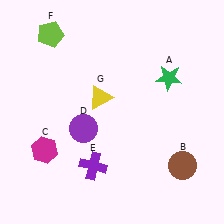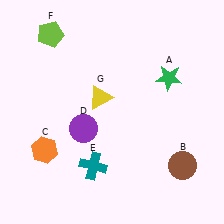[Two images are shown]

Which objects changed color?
C changed from magenta to orange. E changed from purple to teal.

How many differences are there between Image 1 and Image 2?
There are 2 differences between the two images.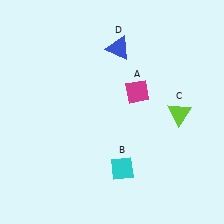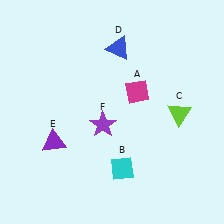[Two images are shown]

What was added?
A purple triangle (E), a purple star (F) were added in Image 2.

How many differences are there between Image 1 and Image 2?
There are 2 differences between the two images.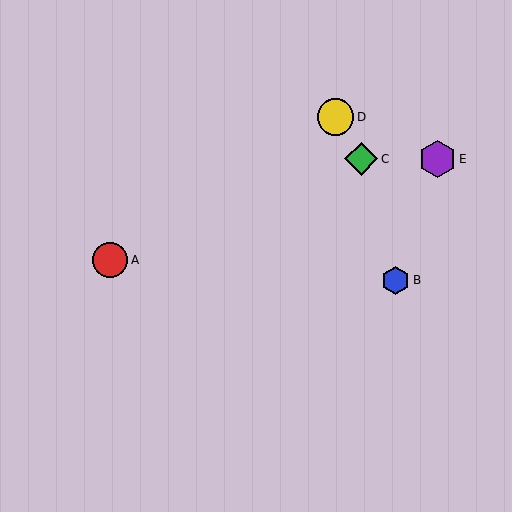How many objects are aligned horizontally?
2 objects (C, E) are aligned horizontally.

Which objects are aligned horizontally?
Objects C, E are aligned horizontally.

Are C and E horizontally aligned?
Yes, both are at y≈159.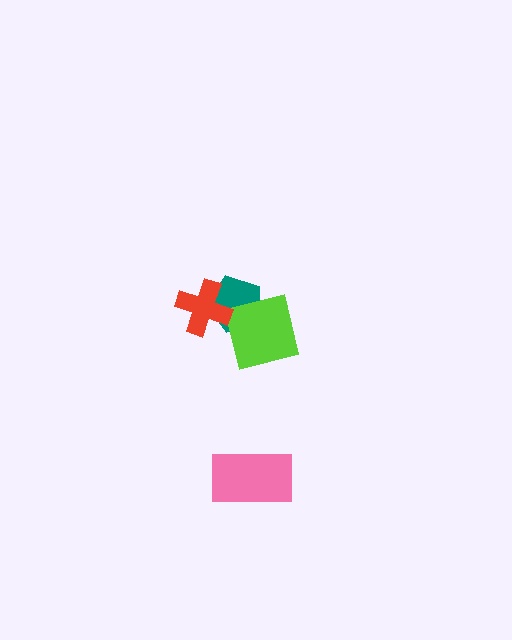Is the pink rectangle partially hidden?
No, no other shape covers it.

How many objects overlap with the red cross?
2 objects overlap with the red cross.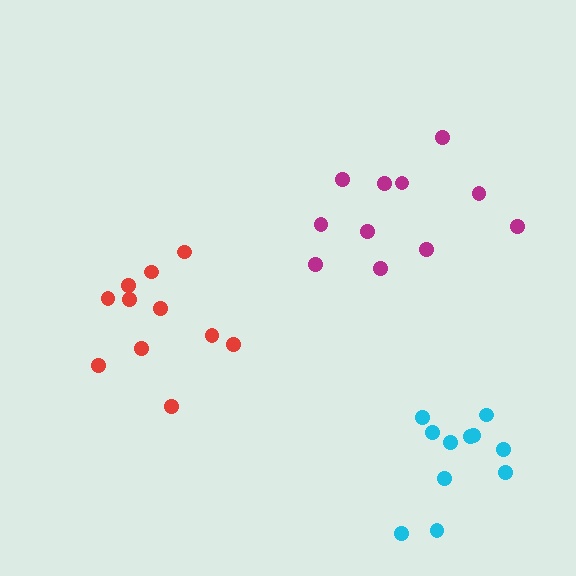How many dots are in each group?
Group 1: 11 dots, Group 2: 11 dots, Group 3: 11 dots (33 total).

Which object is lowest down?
The cyan cluster is bottommost.